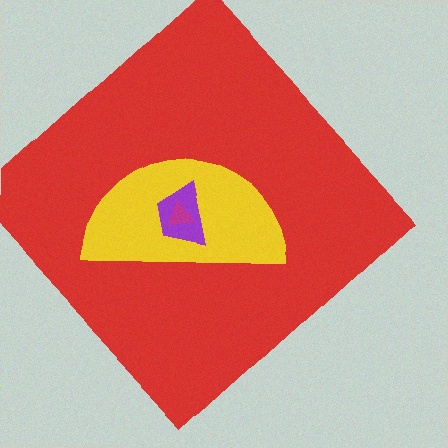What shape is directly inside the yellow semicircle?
The purple trapezoid.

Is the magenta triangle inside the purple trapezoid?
Yes.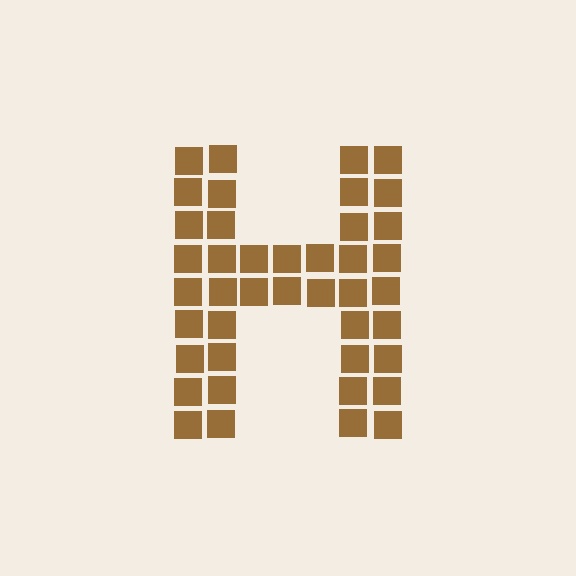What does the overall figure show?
The overall figure shows the letter H.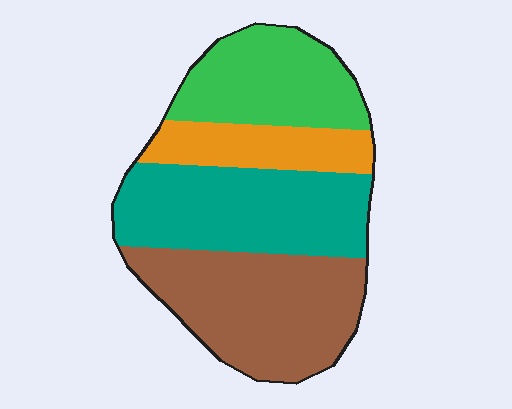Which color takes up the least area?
Orange, at roughly 15%.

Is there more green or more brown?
Brown.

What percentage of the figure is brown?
Brown covers about 35% of the figure.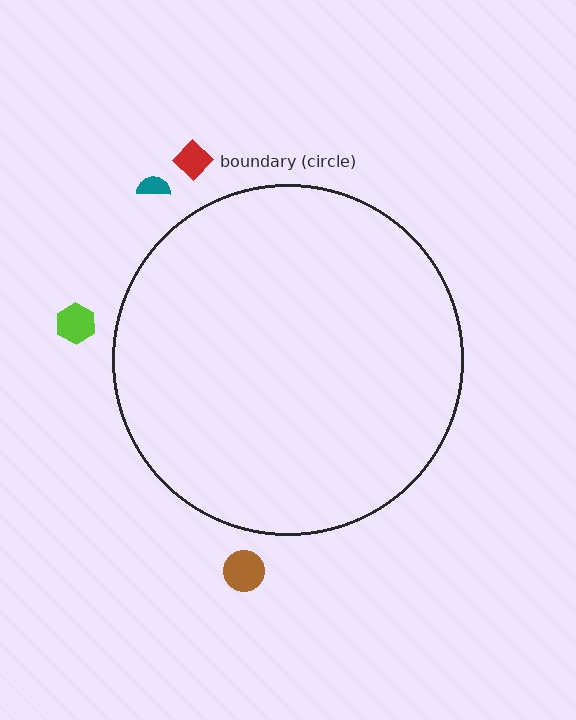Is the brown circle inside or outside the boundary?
Outside.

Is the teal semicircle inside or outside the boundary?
Outside.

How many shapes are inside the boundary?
0 inside, 4 outside.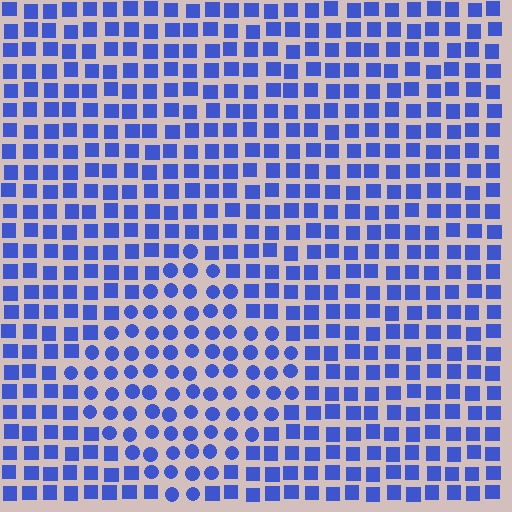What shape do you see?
I see a diamond.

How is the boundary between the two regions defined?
The boundary is defined by a change in element shape: circles inside vs. squares outside. All elements share the same color and spacing.